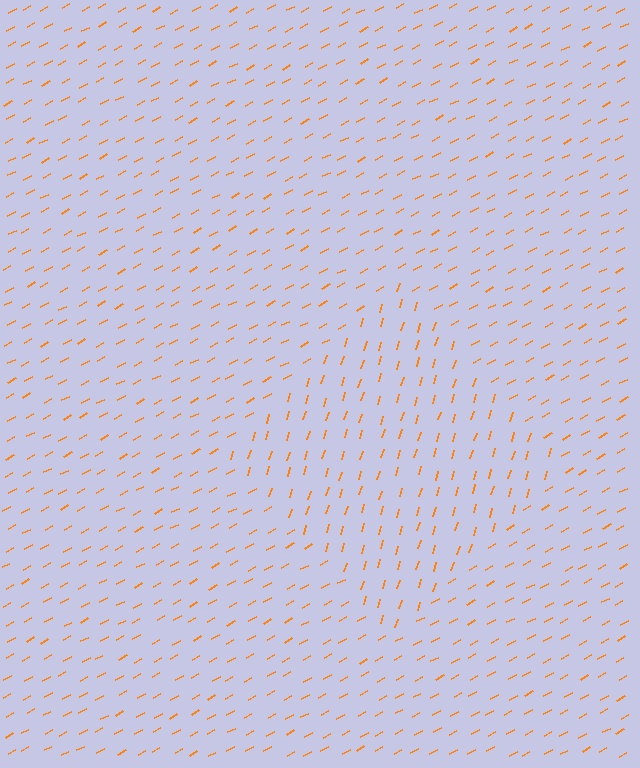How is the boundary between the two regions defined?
The boundary is defined purely by a change in line orientation (approximately 45 degrees difference). All lines are the same color and thickness.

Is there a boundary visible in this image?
Yes, there is a texture boundary formed by a change in line orientation.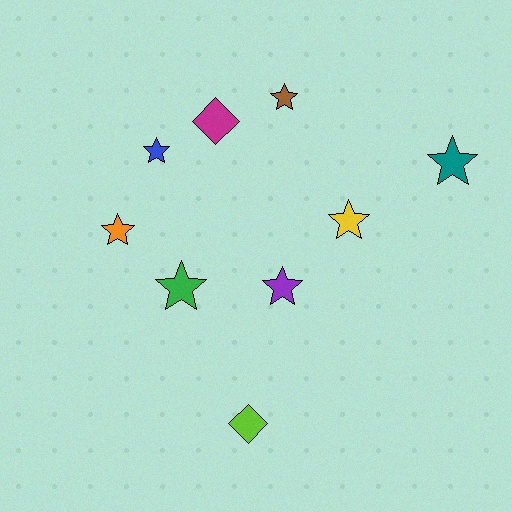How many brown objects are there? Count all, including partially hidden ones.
There is 1 brown object.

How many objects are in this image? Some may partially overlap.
There are 9 objects.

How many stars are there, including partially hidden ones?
There are 7 stars.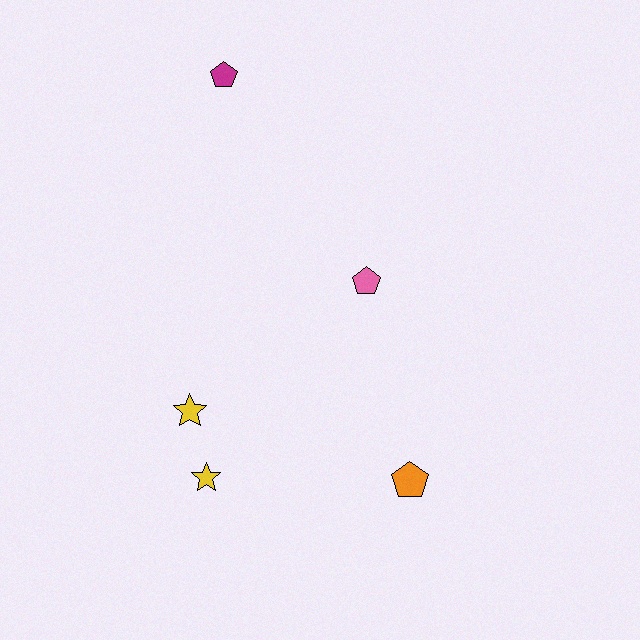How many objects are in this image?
There are 5 objects.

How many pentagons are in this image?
There are 3 pentagons.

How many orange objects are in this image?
There is 1 orange object.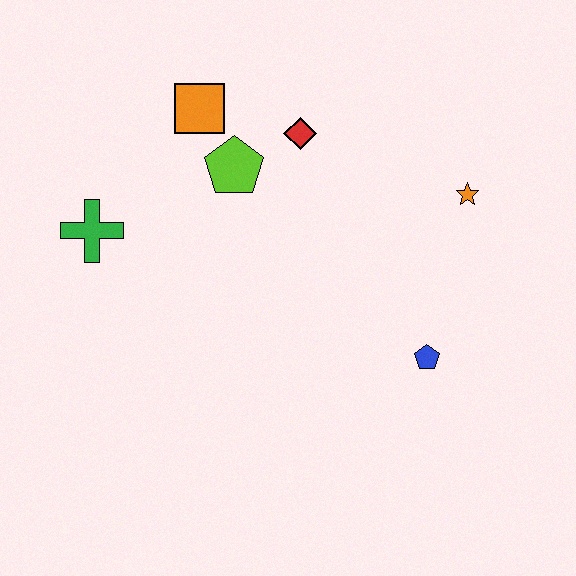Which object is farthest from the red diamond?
The blue pentagon is farthest from the red diamond.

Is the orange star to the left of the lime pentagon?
No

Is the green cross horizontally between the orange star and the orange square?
No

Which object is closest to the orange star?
The blue pentagon is closest to the orange star.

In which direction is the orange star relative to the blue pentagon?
The orange star is above the blue pentagon.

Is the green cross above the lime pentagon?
No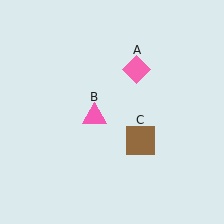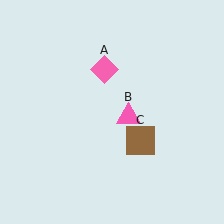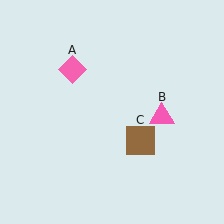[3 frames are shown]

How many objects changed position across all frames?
2 objects changed position: pink diamond (object A), pink triangle (object B).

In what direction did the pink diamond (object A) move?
The pink diamond (object A) moved left.